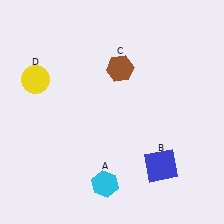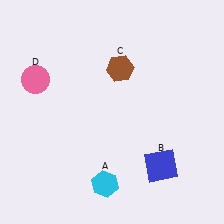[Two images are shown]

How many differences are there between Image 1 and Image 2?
There is 1 difference between the two images.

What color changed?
The circle (D) changed from yellow in Image 1 to pink in Image 2.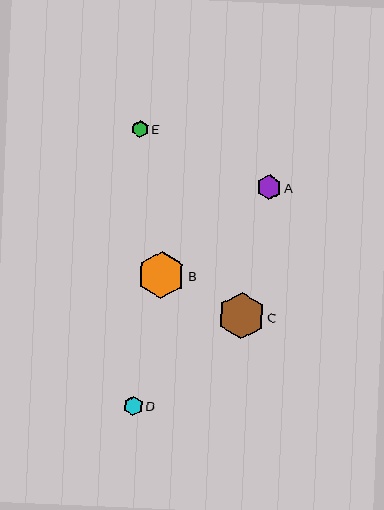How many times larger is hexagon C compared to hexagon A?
Hexagon C is approximately 1.9 times the size of hexagon A.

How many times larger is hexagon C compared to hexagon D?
Hexagon C is approximately 2.5 times the size of hexagon D.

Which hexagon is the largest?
Hexagon B is the largest with a size of approximately 48 pixels.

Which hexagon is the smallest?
Hexagon E is the smallest with a size of approximately 17 pixels.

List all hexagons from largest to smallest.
From largest to smallest: B, C, A, D, E.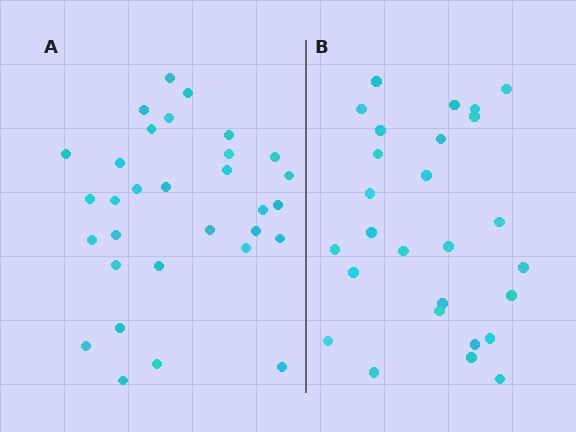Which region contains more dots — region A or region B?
Region A (the left region) has more dots.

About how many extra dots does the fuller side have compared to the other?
Region A has about 4 more dots than region B.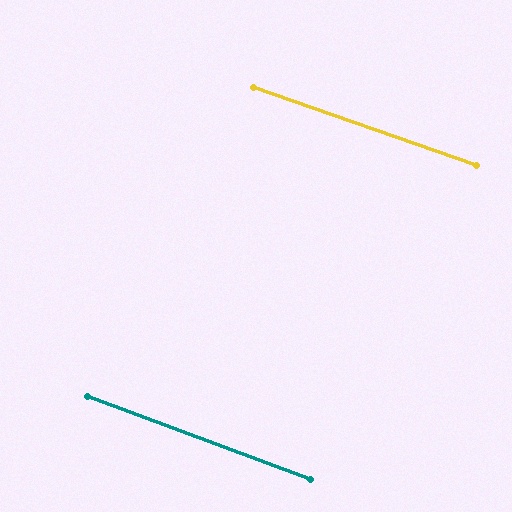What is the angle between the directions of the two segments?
Approximately 2 degrees.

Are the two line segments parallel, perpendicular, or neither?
Parallel — their directions differ by only 1.5°.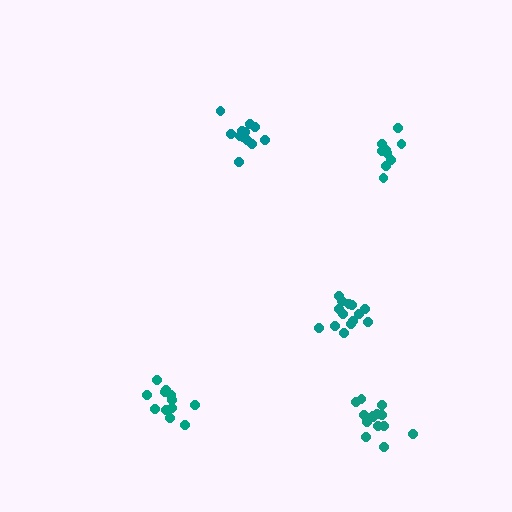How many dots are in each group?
Group 1: 12 dots, Group 2: 14 dots, Group 3: 9 dots, Group 4: 12 dots, Group 5: 14 dots (61 total).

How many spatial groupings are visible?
There are 5 spatial groupings.